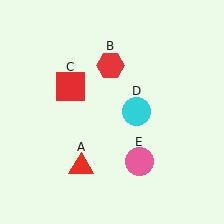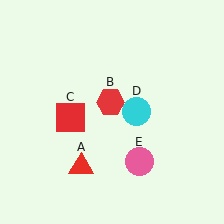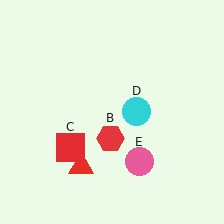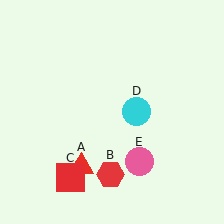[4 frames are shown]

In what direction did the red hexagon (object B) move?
The red hexagon (object B) moved down.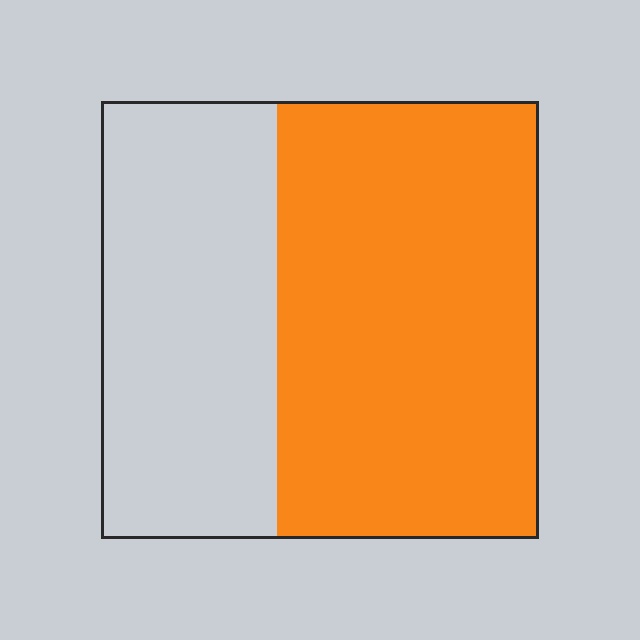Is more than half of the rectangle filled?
Yes.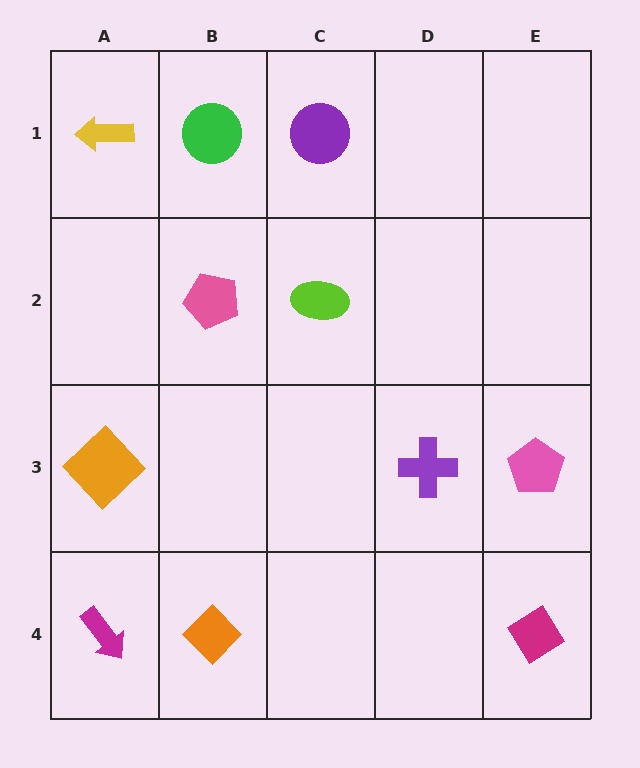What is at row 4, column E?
A magenta diamond.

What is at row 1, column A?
A yellow arrow.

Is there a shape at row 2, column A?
No, that cell is empty.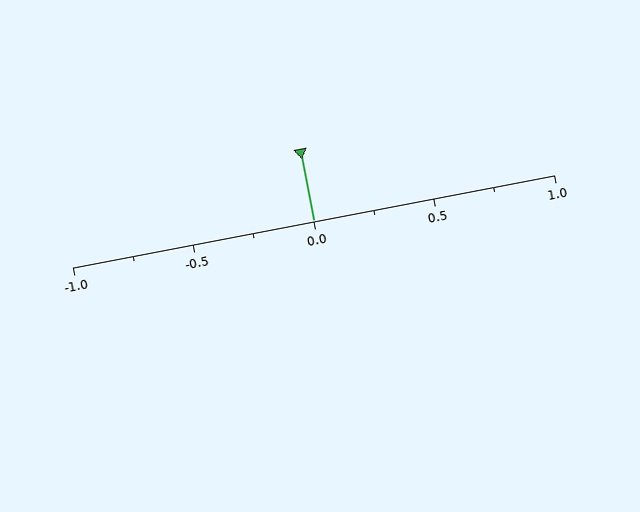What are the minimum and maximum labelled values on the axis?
The axis runs from -1.0 to 1.0.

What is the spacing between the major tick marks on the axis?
The major ticks are spaced 0.5 apart.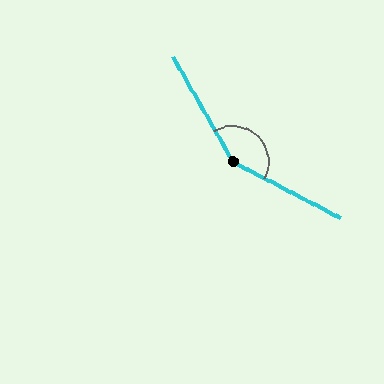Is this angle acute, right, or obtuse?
It is obtuse.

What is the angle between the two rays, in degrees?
Approximately 147 degrees.